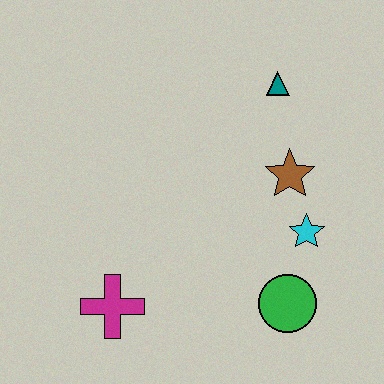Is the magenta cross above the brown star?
No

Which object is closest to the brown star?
The cyan star is closest to the brown star.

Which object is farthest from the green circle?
The teal triangle is farthest from the green circle.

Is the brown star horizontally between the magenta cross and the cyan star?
Yes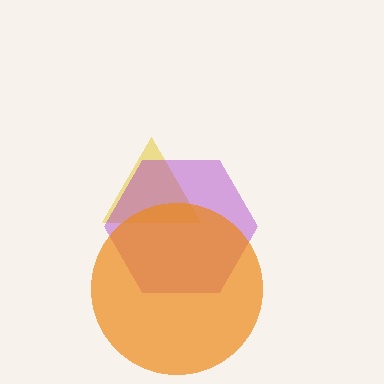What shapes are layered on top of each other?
The layered shapes are: a yellow triangle, a purple hexagon, an orange circle.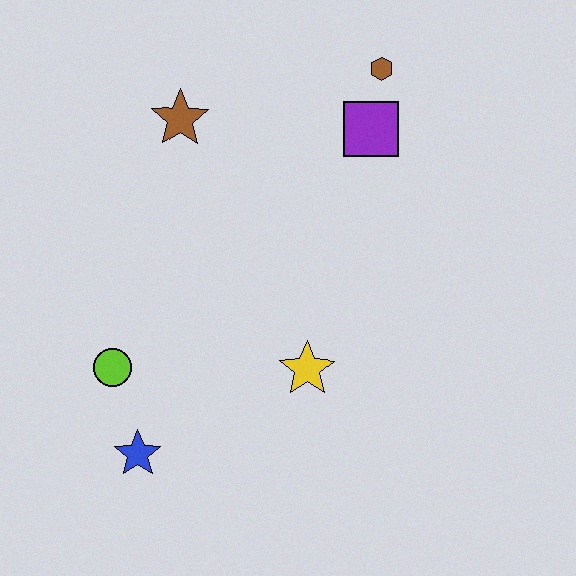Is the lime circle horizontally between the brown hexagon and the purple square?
No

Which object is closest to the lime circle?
The blue star is closest to the lime circle.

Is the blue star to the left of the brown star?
Yes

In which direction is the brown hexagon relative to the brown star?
The brown hexagon is to the right of the brown star.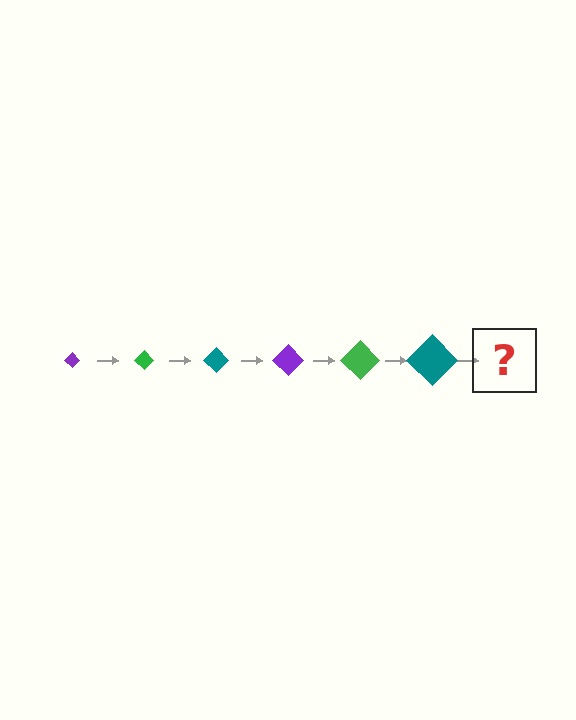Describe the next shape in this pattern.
It should be a purple diamond, larger than the previous one.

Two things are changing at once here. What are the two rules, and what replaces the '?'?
The two rules are that the diamond grows larger each step and the color cycles through purple, green, and teal. The '?' should be a purple diamond, larger than the previous one.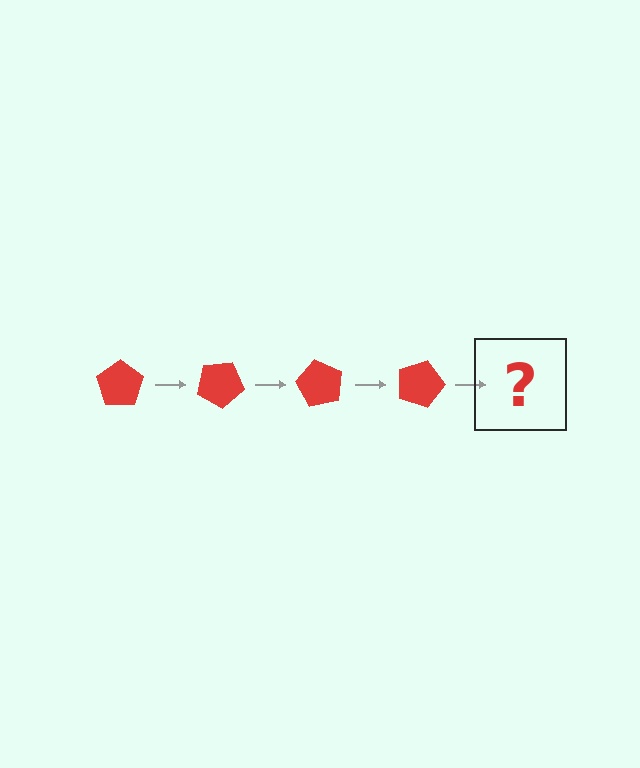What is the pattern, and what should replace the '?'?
The pattern is that the pentagon rotates 30 degrees each step. The '?' should be a red pentagon rotated 120 degrees.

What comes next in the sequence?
The next element should be a red pentagon rotated 120 degrees.